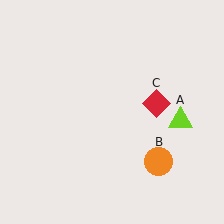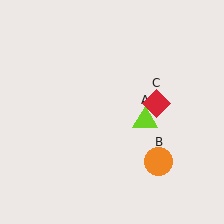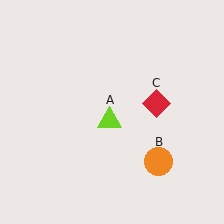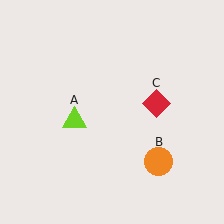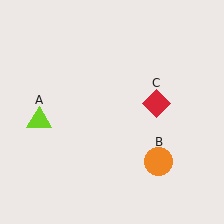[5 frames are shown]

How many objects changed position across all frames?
1 object changed position: lime triangle (object A).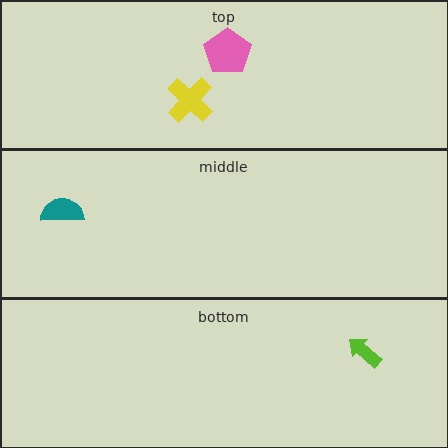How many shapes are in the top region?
2.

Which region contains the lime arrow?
The bottom region.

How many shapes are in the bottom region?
1.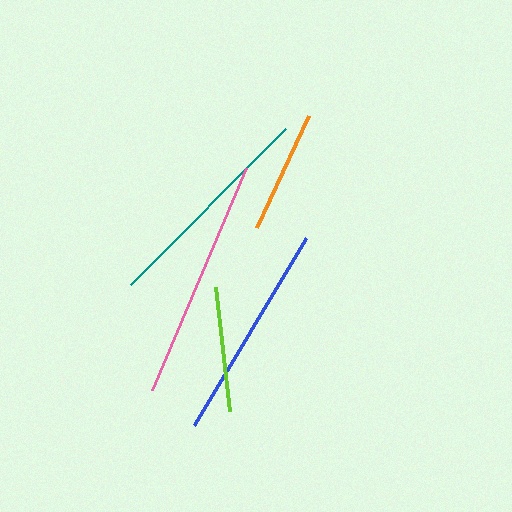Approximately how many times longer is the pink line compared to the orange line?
The pink line is approximately 2.0 times the length of the orange line.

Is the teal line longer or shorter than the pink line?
The pink line is longer than the teal line.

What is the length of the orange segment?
The orange segment is approximately 124 pixels long.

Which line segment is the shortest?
The orange line is the shortest at approximately 124 pixels.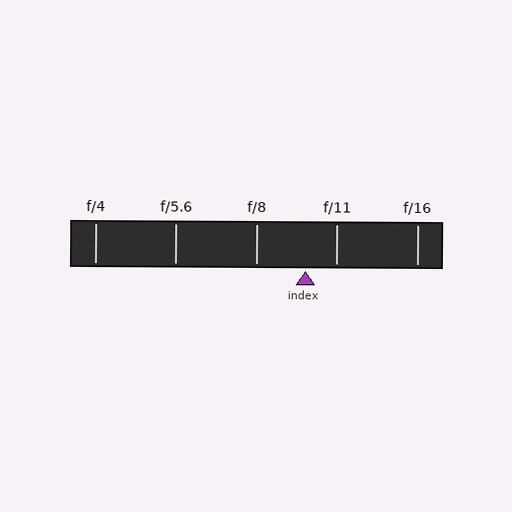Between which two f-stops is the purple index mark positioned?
The index mark is between f/8 and f/11.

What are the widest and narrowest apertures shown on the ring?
The widest aperture shown is f/4 and the narrowest is f/16.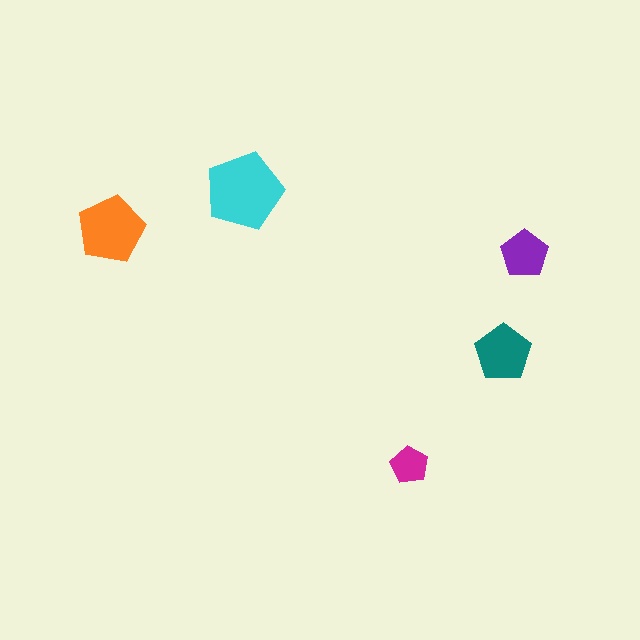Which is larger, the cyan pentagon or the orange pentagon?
The cyan one.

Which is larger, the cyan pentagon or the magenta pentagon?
The cyan one.